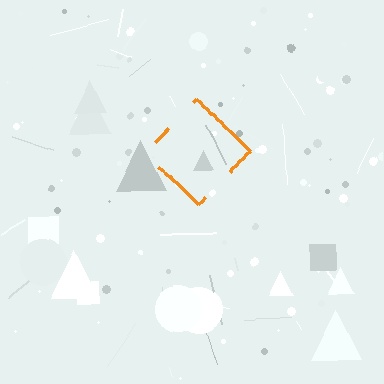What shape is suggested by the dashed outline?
The dashed outline suggests a diamond.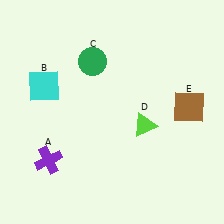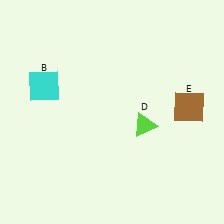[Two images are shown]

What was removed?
The purple cross (A), the green circle (C) were removed in Image 2.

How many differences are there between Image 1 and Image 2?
There are 2 differences between the two images.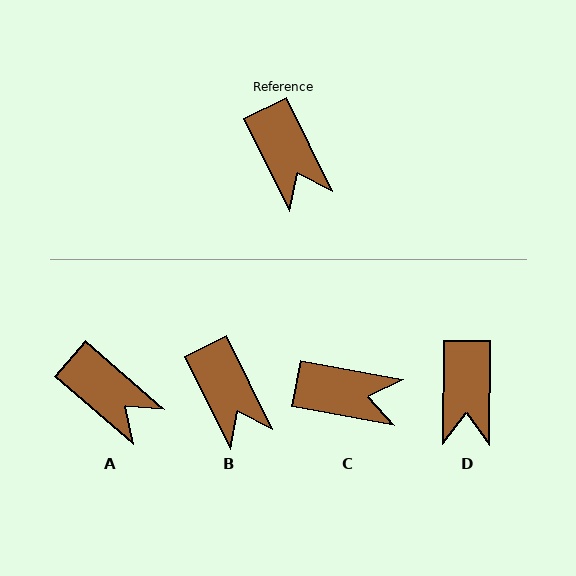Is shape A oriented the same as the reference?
No, it is off by about 23 degrees.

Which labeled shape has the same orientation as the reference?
B.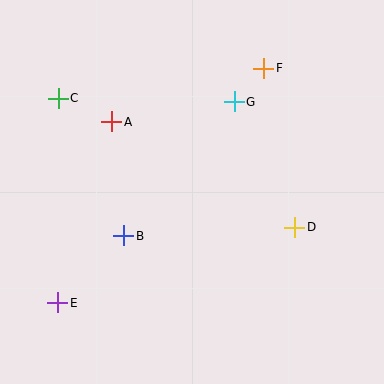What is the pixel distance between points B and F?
The distance between B and F is 218 pixels.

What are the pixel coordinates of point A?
Point A is at (112, 122).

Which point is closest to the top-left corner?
Point C is closest to the top-left corner.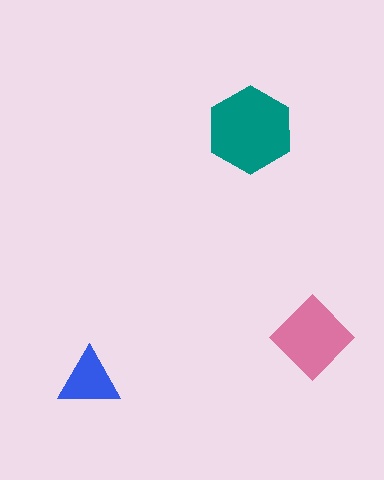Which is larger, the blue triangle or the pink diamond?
The pink diamond.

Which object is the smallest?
The blue triangle.